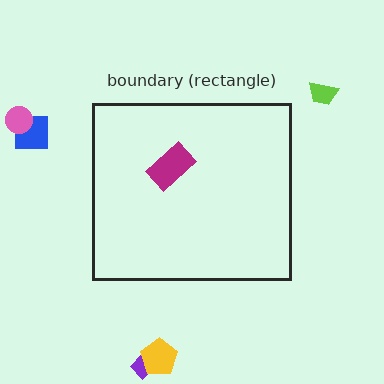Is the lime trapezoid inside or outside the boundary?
Outside.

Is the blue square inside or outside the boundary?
Outside.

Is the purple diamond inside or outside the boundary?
Outside.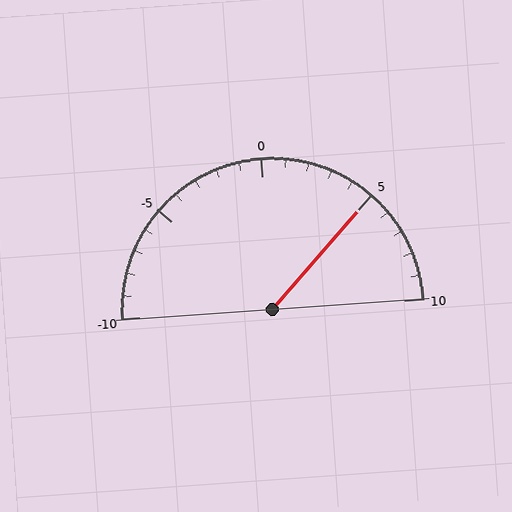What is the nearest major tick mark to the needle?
The nearest major tick mark is 5.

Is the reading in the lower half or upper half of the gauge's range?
The reading is in the upper half of the range (-10 to 10).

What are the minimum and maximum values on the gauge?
The gauge ranges from -10 to 10.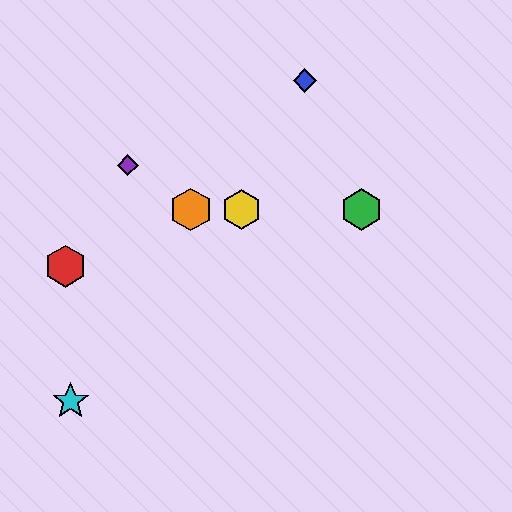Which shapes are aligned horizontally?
The green hexagon, the yellow hexagon, the orange hexagon are aligned horizontally.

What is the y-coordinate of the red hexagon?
The red hexagon is at y≈266.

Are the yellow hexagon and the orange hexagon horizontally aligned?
Yes, both are at y≈210.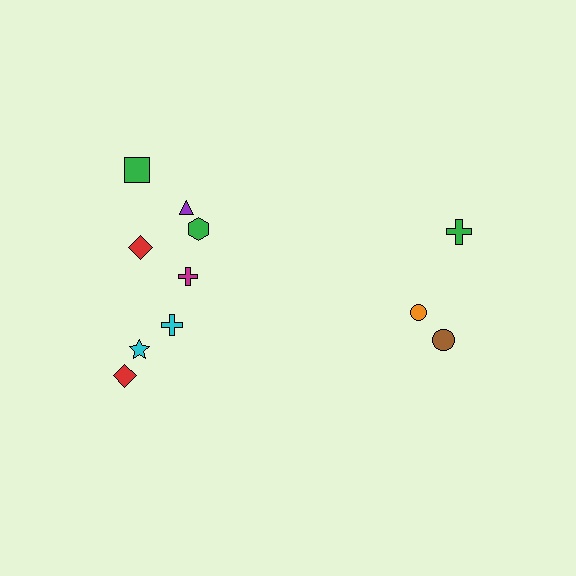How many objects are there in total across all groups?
There are 11 objects.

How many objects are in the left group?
There are 8 objects.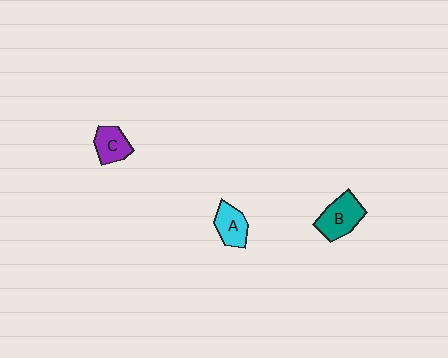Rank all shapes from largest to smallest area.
From largest to smallest: B (teal), A (cyan), C (purple).